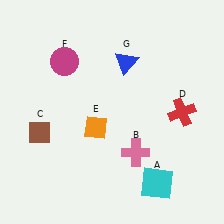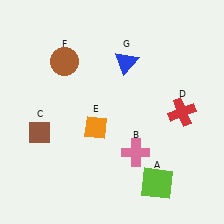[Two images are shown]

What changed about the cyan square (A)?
In Image 1, A is cyan. In Image 2, it changed to lime.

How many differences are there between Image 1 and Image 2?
There are 2 differences between the two images.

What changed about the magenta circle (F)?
In Image 1, F is magenta. In Image 2, it changed to brown.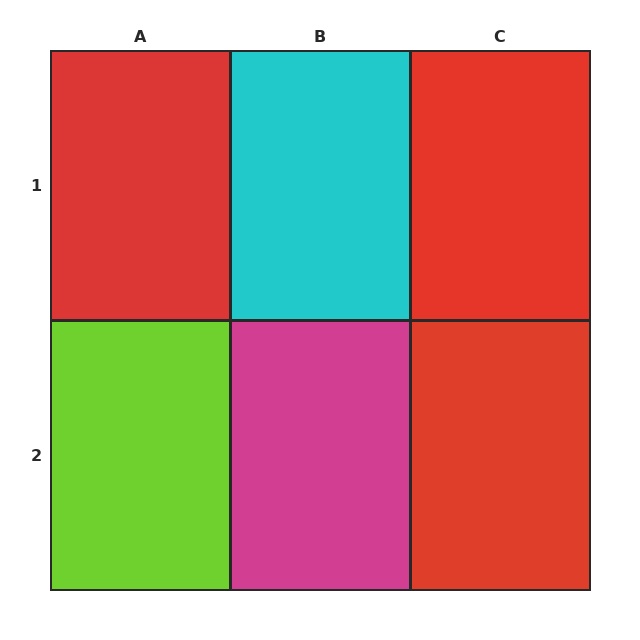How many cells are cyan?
1 cell is cyan.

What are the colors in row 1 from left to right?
Red, cyan, red.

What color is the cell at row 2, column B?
Magenta.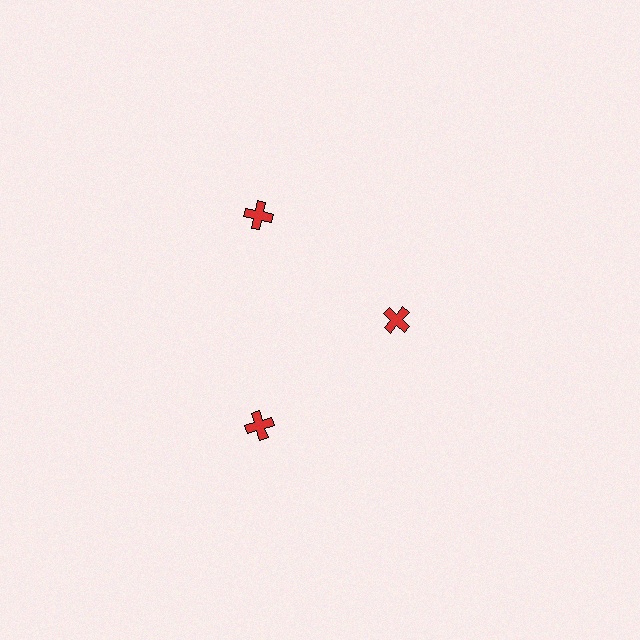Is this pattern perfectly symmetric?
No. The 3 red crosses are arranged in a ring, but one element near the 3 o'clock position is pulled inward toward the center, breaking the 3-fold rotational symmetry.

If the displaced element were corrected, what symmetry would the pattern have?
It would have 3-fold rotational symmetry — the pattern would map onto itself every 120 degrees.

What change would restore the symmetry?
The symmetry would be restored by moving it outward, back onto the ring so that all 3 crosses sit at equal angles and equal distance from the center.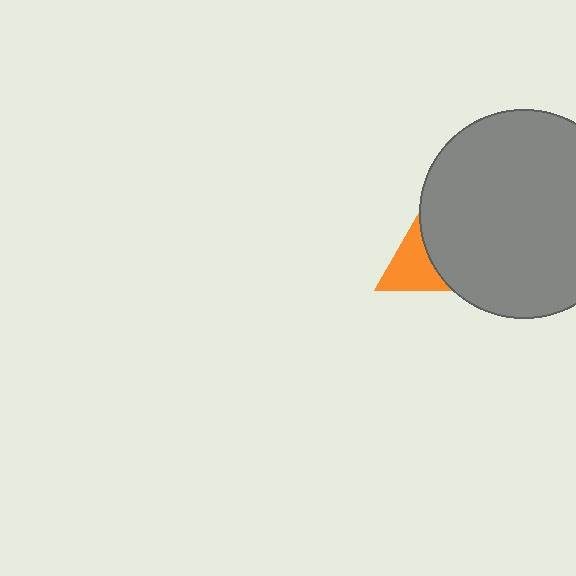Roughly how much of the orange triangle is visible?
A small part of it is visible (roughly 43%).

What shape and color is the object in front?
The object in front is a gray circle.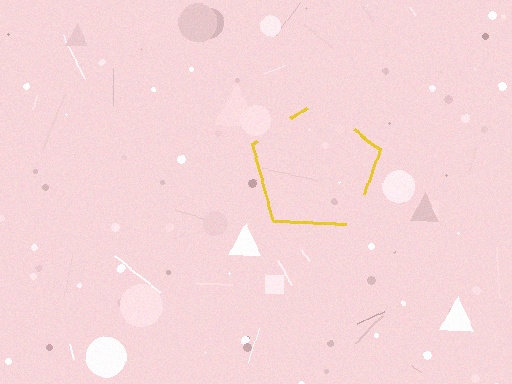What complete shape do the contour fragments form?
The contour fragments form a pentagon.